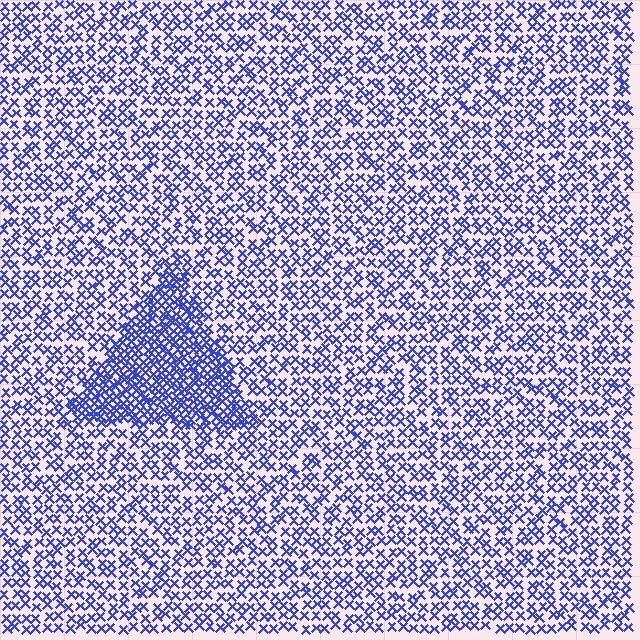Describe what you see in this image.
The image contains small blue elements arranged at two different densities. A triangle-shaped region is visible where the elements are more densely packed than the surrounding area.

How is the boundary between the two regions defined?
The boundary is defined by a change in element density (approximately 2.0x ratio). All elements are the same color, size, and shape.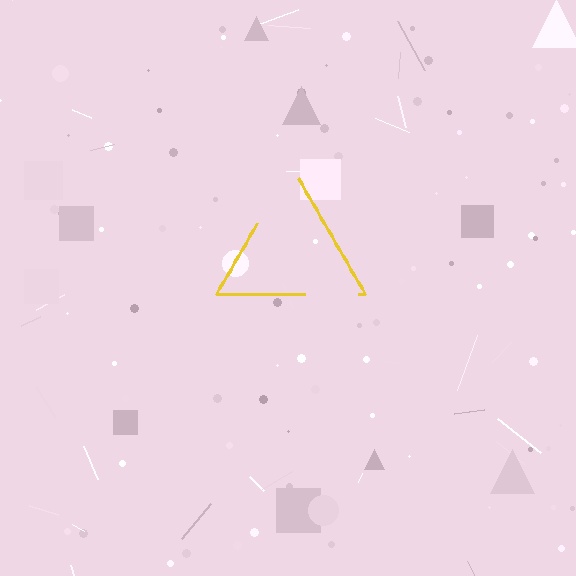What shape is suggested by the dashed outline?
The dashed outline suggests a triangle.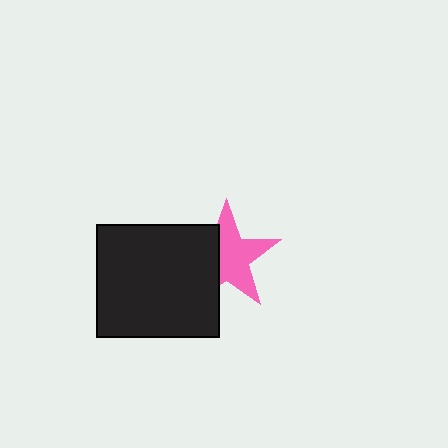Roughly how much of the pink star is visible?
About half of it is visible (roughly 63%).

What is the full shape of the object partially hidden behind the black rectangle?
The partially hidden object is a pink star.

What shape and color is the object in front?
The object in front is a black rectangle.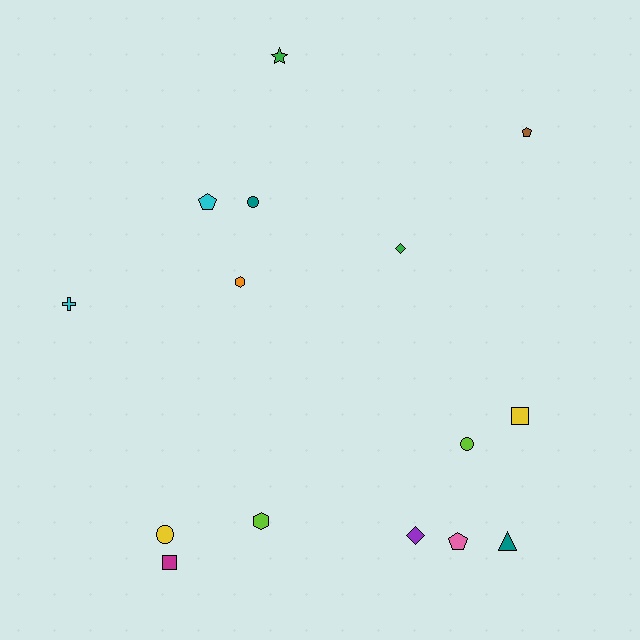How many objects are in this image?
There are 15 objects.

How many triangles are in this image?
There is 1 triangle.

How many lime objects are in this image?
There are 2 lime objects.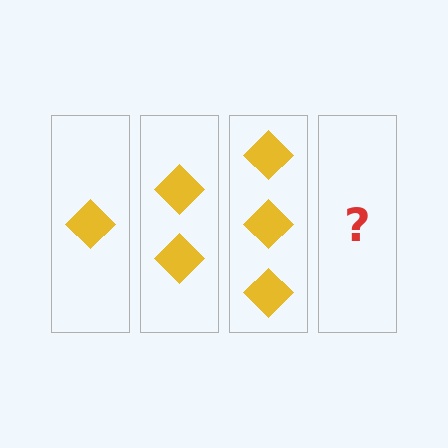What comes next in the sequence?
The next element should be 4 diamonds.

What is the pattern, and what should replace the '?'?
The pattern is that each step adds one more diamond. The '?' should be 4 diamonds.